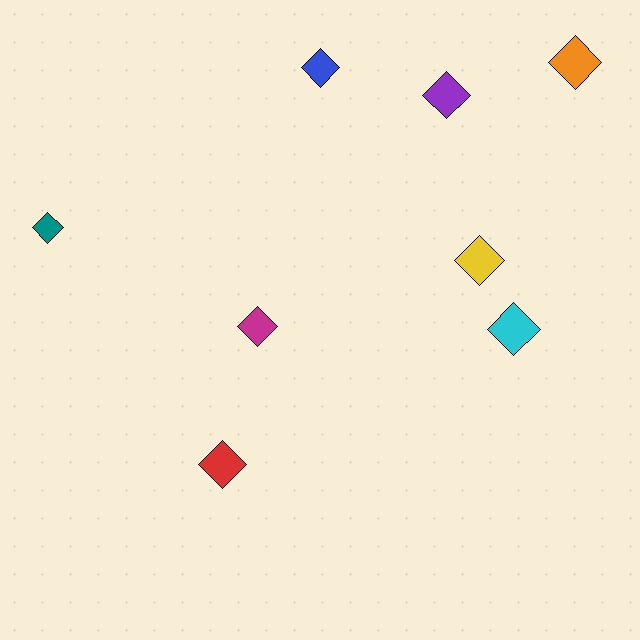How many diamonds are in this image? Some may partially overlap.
There are 8 diamonds.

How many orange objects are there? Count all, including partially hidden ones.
There is 1 orange object.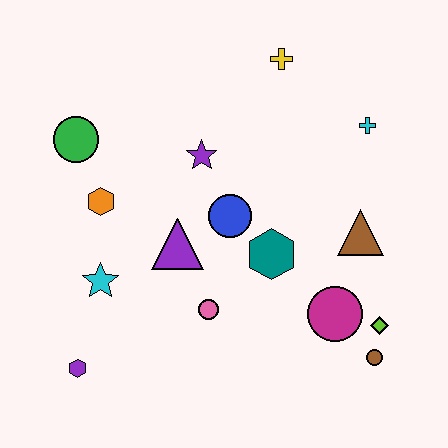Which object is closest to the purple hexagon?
The cyan star is closest to the purple hexagon.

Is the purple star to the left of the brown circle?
Yes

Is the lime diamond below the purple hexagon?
No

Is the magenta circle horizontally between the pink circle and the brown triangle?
Yes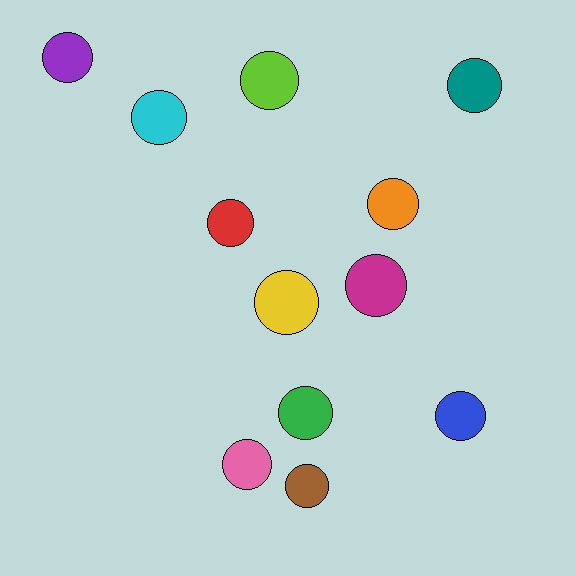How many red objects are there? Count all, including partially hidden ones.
There is 1 red object.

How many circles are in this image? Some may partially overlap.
There are 12 circles.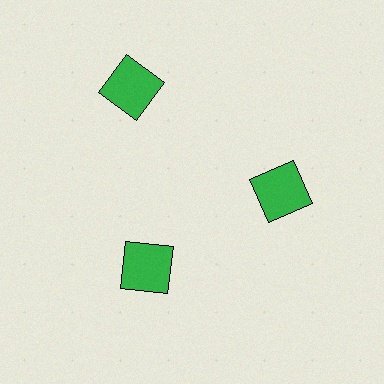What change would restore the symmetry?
The symmetry would be restored by moving it inward, back onto the ring so that all 3 squares sit at equal angles and equal distance from the center.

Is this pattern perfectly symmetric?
No. The 3 green squares are arranged in a ring, but one element near the 11 o'clock position is pushed outward from the center, breaking the 3-fold rotational symmetry.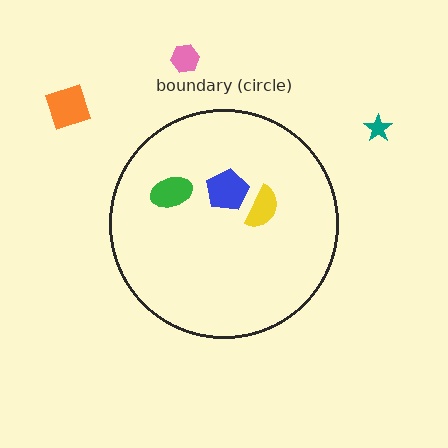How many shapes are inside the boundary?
3 inside, 3 outside.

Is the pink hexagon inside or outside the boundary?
Outside.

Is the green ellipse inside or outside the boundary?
Inside.